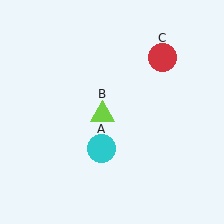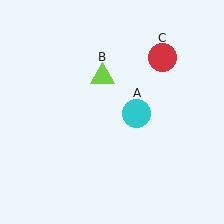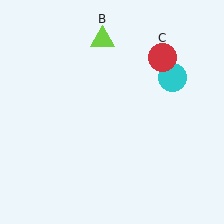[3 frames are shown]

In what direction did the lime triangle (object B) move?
The lime triangle (object B) moved up.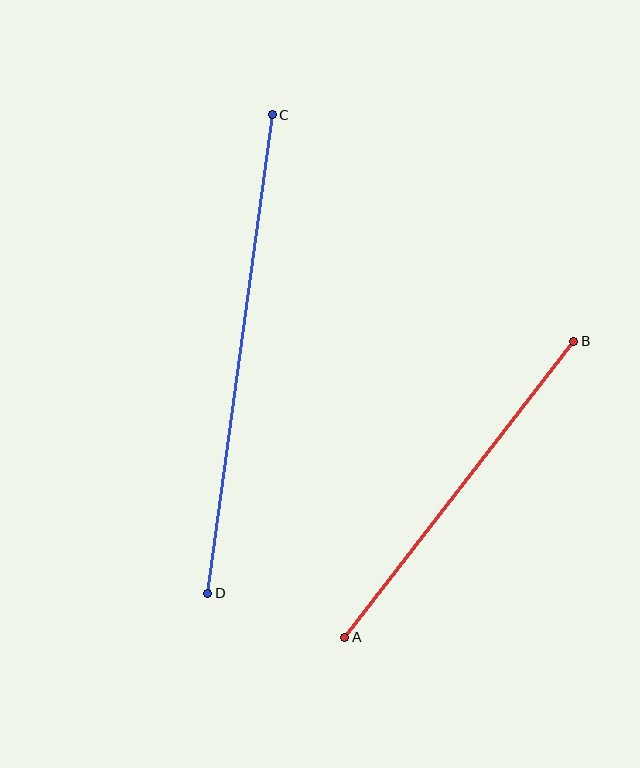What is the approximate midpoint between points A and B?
The midpoint is at approximately (459, 489) pixels.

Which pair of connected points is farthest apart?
Points C and D are farthest apart.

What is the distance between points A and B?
The distance is approximately 374 pixels.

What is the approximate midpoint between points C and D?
The midpoint is at approximately (240, 354) pixels.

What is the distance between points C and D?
The distance is approximately 483 pixels.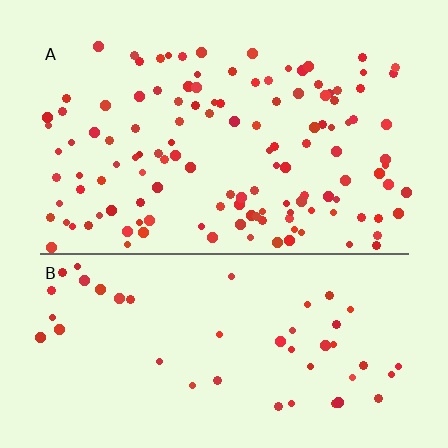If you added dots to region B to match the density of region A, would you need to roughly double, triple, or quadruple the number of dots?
Approximately triple.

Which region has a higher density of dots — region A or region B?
A (the top).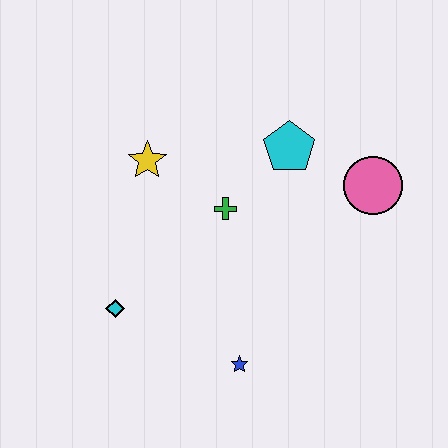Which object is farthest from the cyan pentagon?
The cyan diamond is farthest from the cyan pentagon.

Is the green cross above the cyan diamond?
Yes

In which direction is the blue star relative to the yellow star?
The blue star is below the yellow star.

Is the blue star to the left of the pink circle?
Yes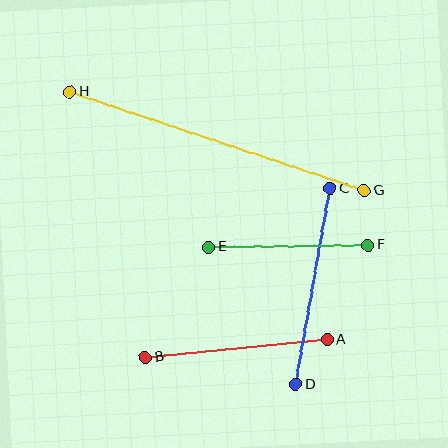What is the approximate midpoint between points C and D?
The midpoint is at approximately (313, 286) pixels.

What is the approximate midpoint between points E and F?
The midpoint is at approximately (288, 246) pixels.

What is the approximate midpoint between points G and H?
The midpoint is at approximately (217, 141) pixels.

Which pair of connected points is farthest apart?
Points G and H are farthest apart.